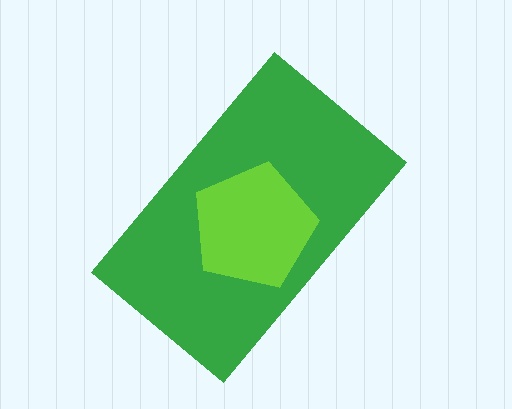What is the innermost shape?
The lime pentagon.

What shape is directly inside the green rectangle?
The lime pentagon.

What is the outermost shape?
The green rectangle.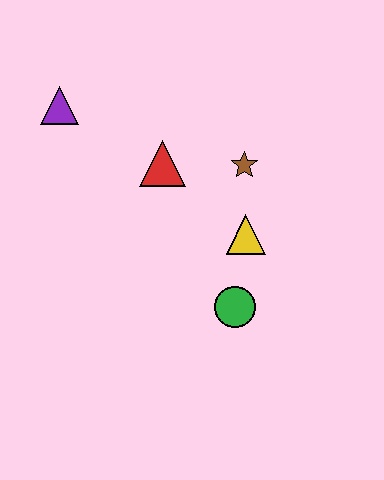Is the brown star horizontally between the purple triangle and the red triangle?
No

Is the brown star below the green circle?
No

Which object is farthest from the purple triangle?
The green circle is farthest from the purple triangle.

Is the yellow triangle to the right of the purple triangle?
Yes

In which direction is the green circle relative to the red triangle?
The green circle is below the red triangle.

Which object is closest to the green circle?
The yellow triangle is closest to the green circle.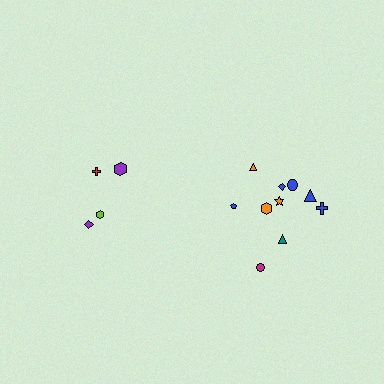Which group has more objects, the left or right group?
The right group.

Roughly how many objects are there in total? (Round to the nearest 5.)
Roughly 15 objects in total.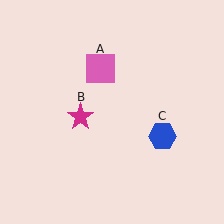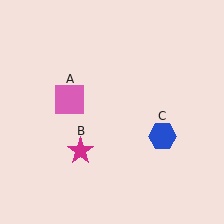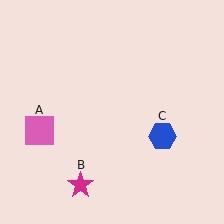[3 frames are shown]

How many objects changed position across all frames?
2 objects changed position: pink square (object A), magenta star (object B).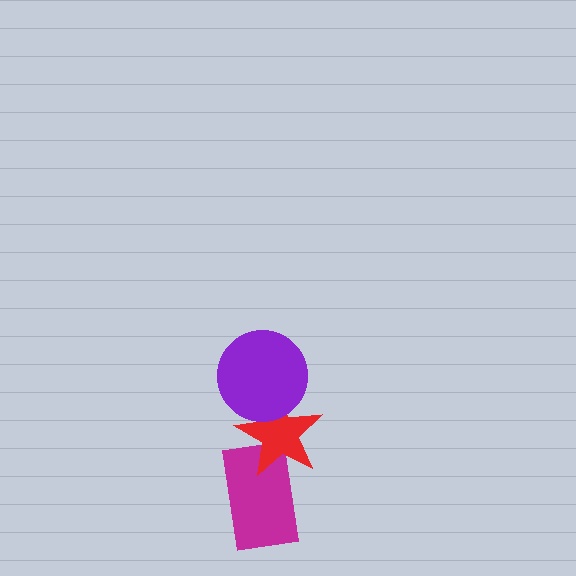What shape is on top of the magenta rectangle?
The red star is on top of the magenta rectangle.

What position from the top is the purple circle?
The purple circle is 1st from the top.